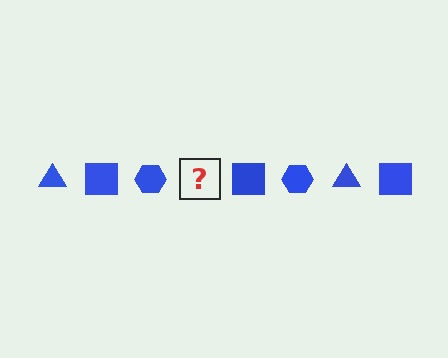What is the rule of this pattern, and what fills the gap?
The rule is that the pattern cycles through triangle, square, hexagon shapes in blue. The gap should be filled with a blue triangle.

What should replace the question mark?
The question mark should be replaced with a blue triangle.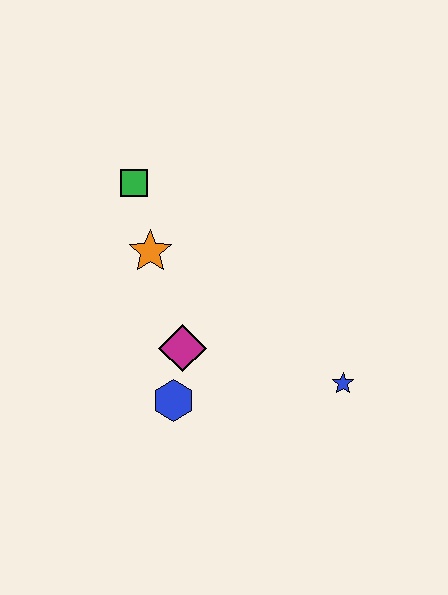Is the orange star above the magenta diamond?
Yes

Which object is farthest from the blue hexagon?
The green square is farthest from the blue hexagon.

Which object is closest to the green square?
The orange star is closest to the green square.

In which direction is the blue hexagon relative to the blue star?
The blue hexagon is to the left of the blue star.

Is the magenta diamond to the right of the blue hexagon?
Yes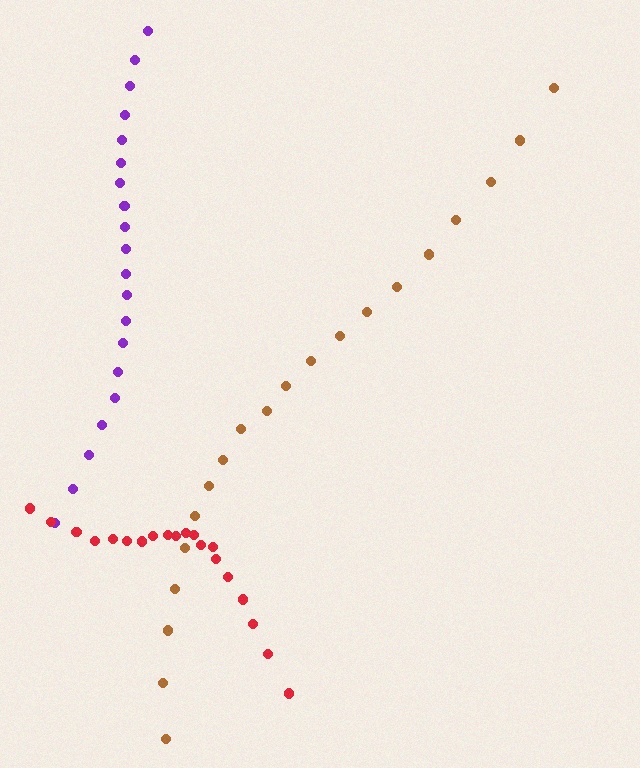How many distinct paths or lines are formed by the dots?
There are 3 distinct paths.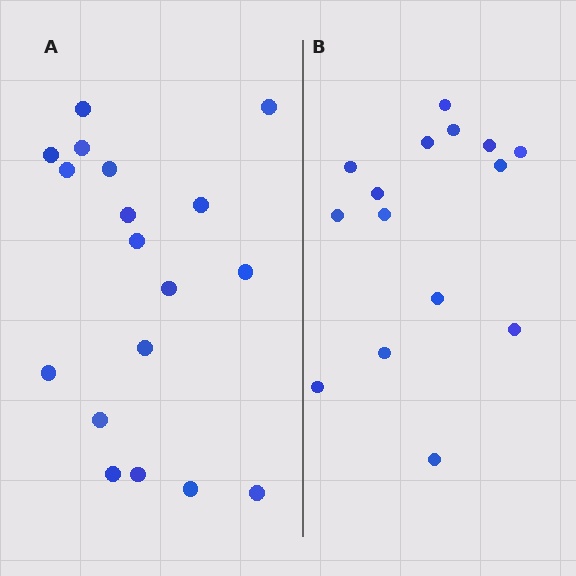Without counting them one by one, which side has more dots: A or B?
Region A (the left region) has more dots.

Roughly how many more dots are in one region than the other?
Region A has just a few more — roughly 2 or 3 more dots than region B.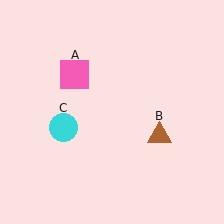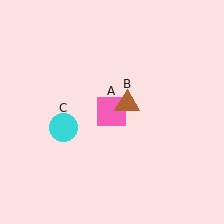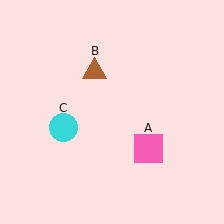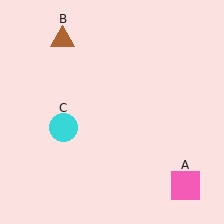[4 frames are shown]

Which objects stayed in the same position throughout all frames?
Cyan circle (object C) remained stationary.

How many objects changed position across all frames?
2 objects changed position: pink square (object A), brown triangle (object B).